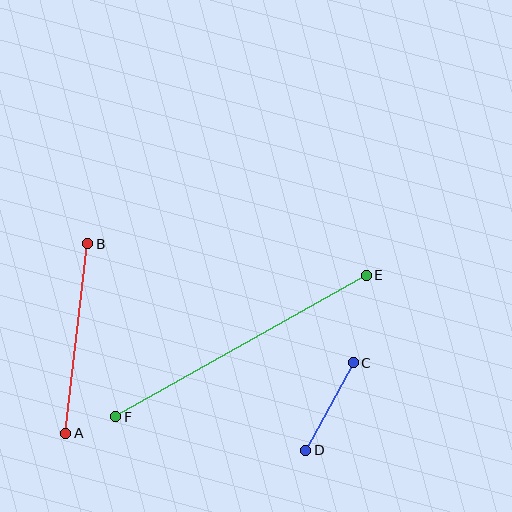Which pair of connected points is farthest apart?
Points E and F are farthest apart.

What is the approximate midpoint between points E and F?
The midpoint is at approximately (241, 346) pixels.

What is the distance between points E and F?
The distance is approximately 288 pixels.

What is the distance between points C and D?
The distance is approximately 100 pixels.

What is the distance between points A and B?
The distance is approximately 191 pixels.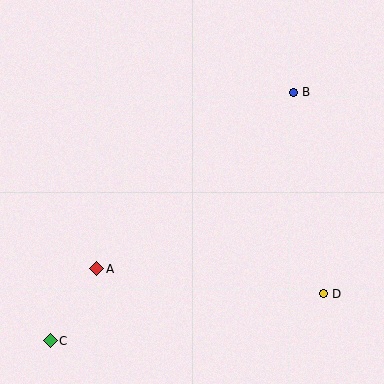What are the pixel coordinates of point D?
Point D is at (323, 294).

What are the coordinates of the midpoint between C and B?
The midpoint between C and B is at (172, 216).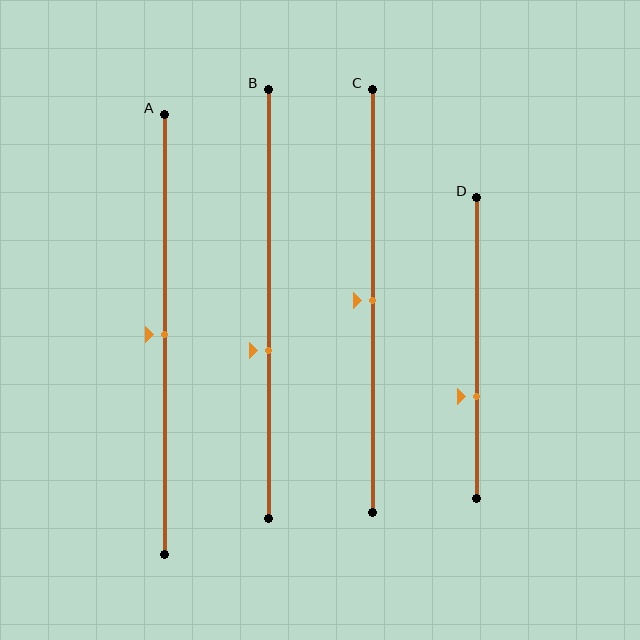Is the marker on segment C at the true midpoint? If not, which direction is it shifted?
Yes, the marker on segment C is at the true midpoint.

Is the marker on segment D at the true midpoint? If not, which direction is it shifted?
No, the marker on segment D is shifted downward by about 16% of the segment length.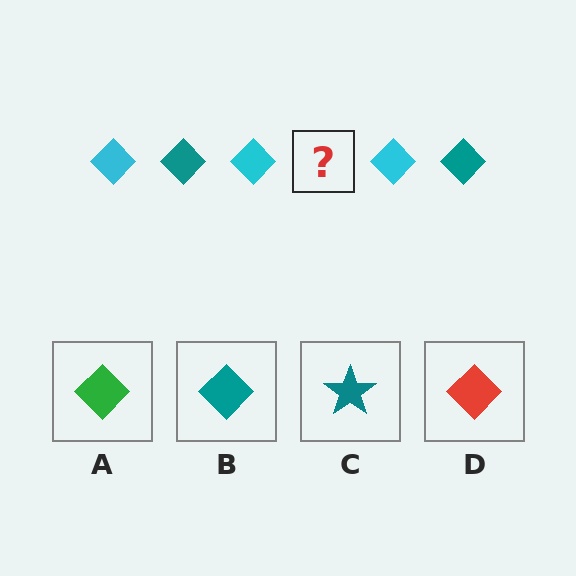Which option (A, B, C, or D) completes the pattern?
B.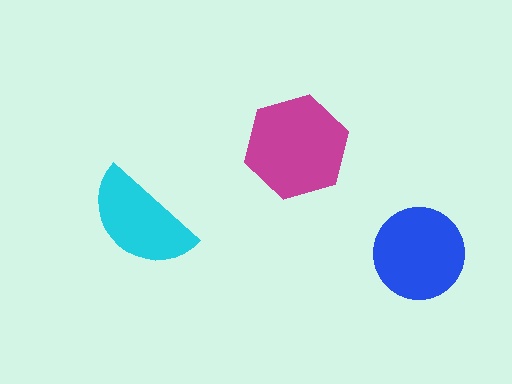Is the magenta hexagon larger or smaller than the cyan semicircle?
Larger.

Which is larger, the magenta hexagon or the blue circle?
The magenta hexagon.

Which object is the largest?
The magenta hexagon.